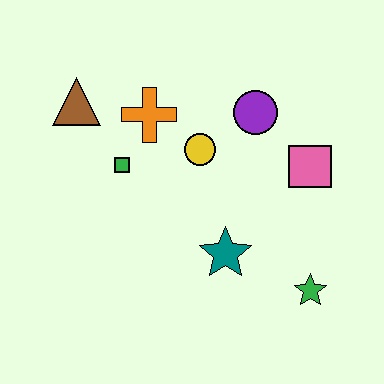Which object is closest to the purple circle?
The yellow circle is closest to the purple circle.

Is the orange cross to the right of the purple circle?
No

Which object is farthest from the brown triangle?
The green star is farthest from the brown triangle.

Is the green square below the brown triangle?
Yes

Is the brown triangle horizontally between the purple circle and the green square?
No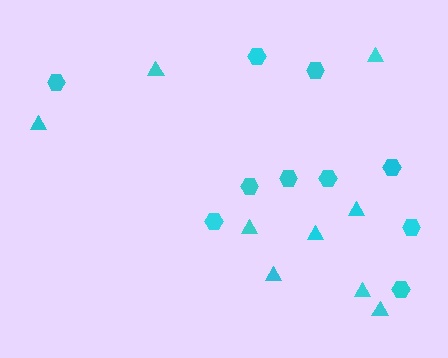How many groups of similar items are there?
There are 2 groups: one group of hexagons (10) and one group of triangles (9).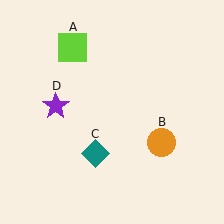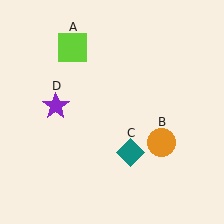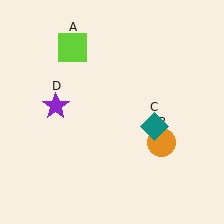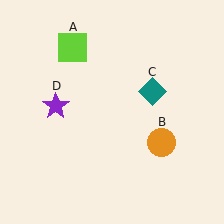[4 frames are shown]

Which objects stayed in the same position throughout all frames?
Lime square (object A) and orange circle (object B) and purple star (object D) remained stationary.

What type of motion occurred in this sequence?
The teal diamond (object C) rotated counterclockwise around the center of the scene.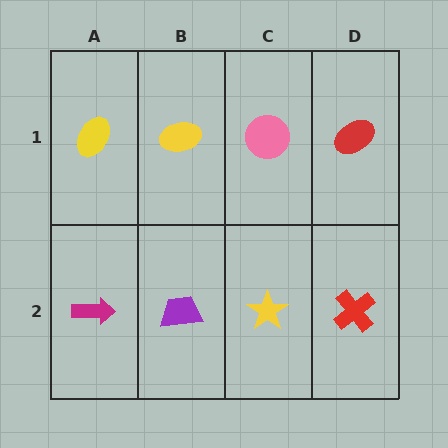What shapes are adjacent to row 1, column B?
A purple trapezoid (row 2, column B), a yellow ellipse (row 1, column A), a pink circle (row 1, column C).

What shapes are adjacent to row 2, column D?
A red ellipse (row 1, column D), a yellow star (row 2, column C).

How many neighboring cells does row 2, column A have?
2.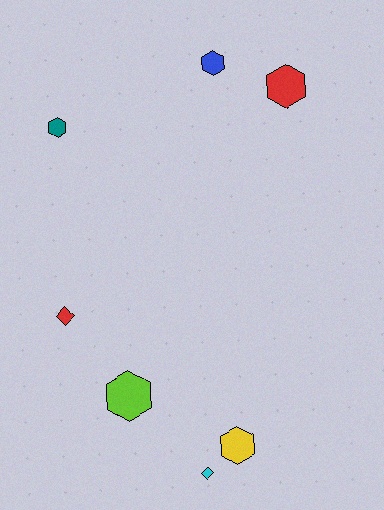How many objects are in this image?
There are 7 objects.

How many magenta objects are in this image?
There are no magenta objects.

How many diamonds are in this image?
There are 2 diamonds.